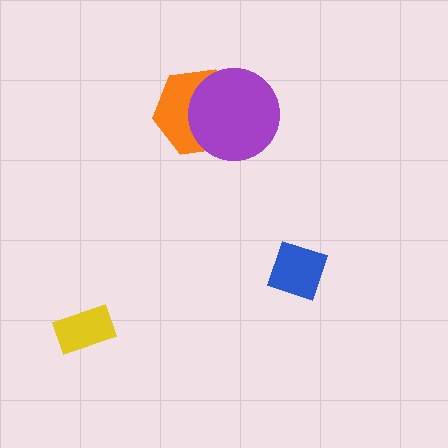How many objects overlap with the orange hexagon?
1 object overlaps with the orange hexagon.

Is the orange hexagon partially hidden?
Yes, it is partially covered by another shape.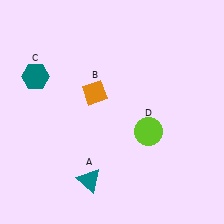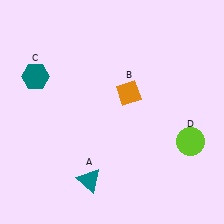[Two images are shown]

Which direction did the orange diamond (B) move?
The orange diamond (B) moved right.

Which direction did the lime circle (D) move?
The lime circle (D) moved right.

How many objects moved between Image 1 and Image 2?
2 objects moved between the two images.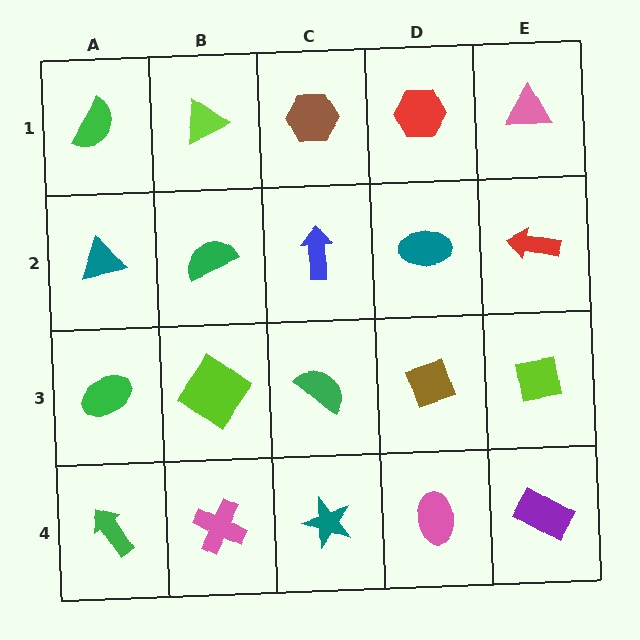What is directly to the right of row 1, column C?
A red hexagon.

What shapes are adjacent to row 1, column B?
A green semicircle (row 2, column B), a green semicircle (row 1, column A), a brown hexagon (row 1, column C).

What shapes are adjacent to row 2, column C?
A brown hexagon (row 1, column C), a green semicircle (row 3, column C), a green semicircle (row 2, column B), a teal ellipse (row 2, column D).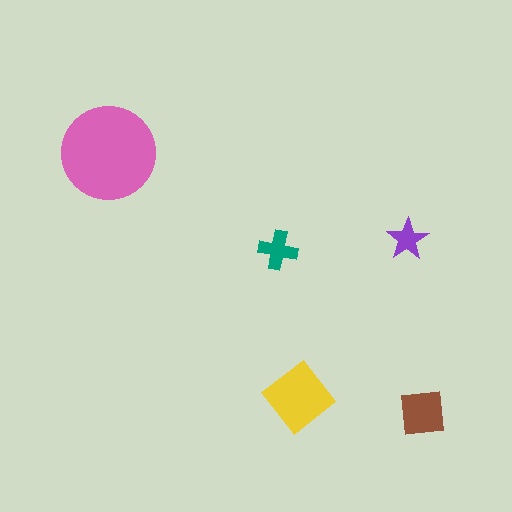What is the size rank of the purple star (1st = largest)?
5th.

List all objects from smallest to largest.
The purple star, the teal cross, the brown square, the yellow diamond, the pink circle.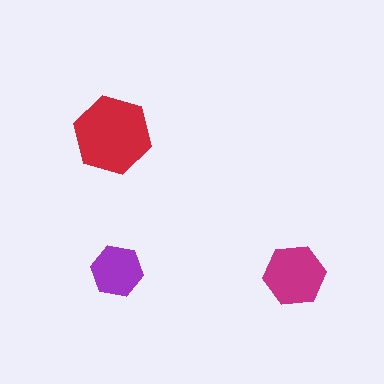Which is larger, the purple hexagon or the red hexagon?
The red one.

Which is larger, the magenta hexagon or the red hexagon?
The red one.